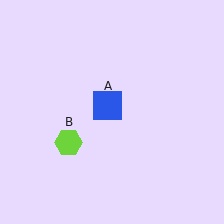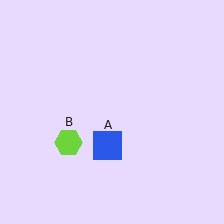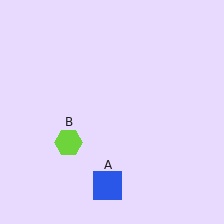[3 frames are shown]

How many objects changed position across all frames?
1 object changed position: blue square (object A).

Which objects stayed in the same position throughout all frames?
Lime hexagon (object B) remained stationary.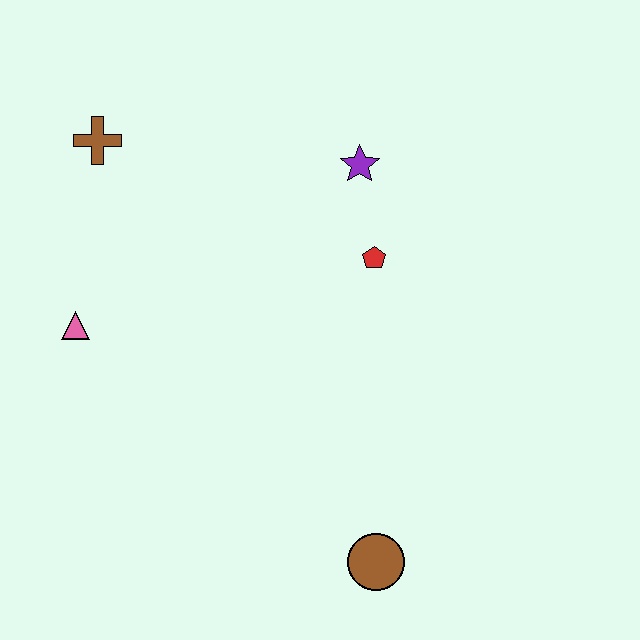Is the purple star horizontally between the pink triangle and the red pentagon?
Yes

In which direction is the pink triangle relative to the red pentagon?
The pink triangle is to the left of the red pentagon.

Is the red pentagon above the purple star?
No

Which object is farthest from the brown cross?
The brown circle is farthest from the brown cross.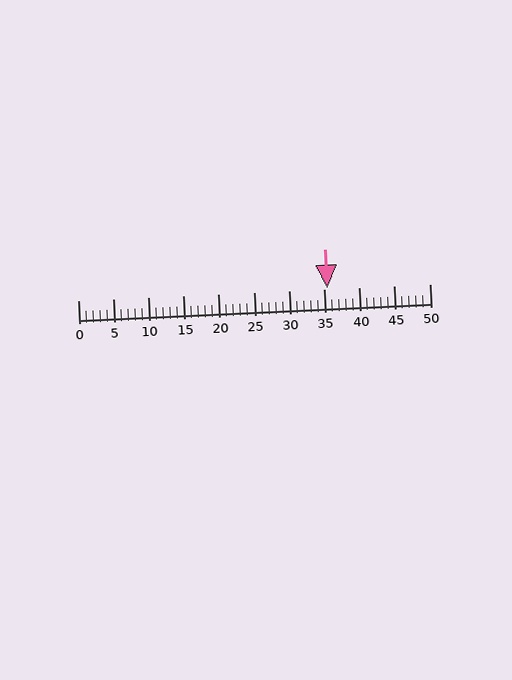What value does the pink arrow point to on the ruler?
The pink arrow points to approximately 35.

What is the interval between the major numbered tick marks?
The major tick marks are spaced 5 units apart.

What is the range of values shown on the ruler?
The ruler shows values from 0 to 50.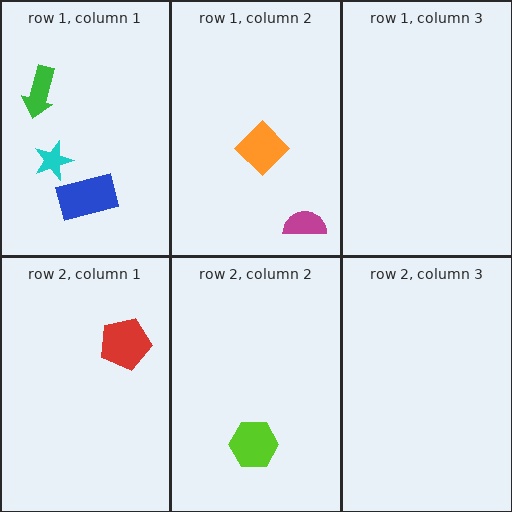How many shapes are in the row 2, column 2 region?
1.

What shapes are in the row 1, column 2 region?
The magenta semicircle, the orange diamond.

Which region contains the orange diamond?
The row 1, column 2 region.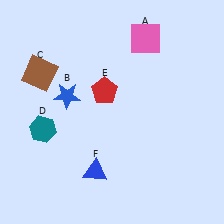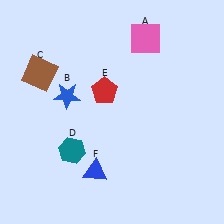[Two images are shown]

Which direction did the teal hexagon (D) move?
The teal hexagon (D) moved right.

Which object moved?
The teal hexagon (D) moved right.